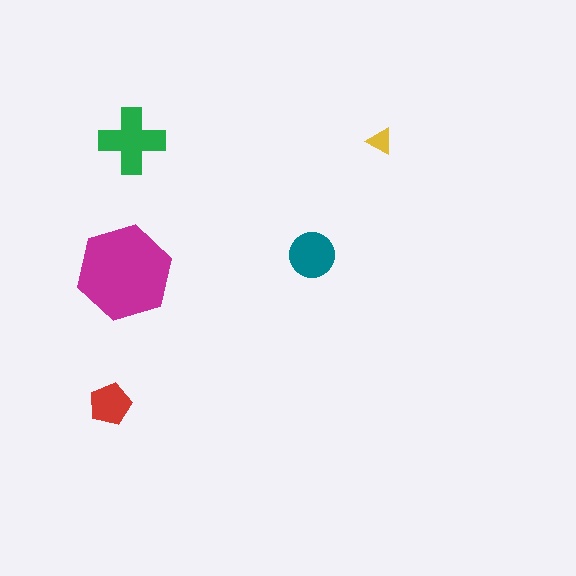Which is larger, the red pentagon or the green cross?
The green cross.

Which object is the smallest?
The yellow triangle.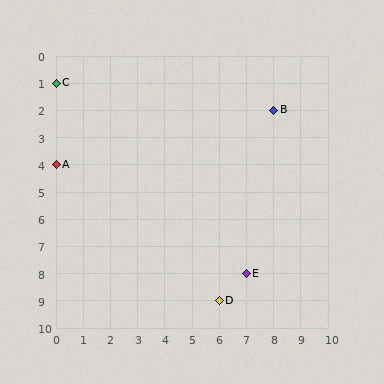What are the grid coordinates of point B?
Point B is at grid coordinates (8, 2).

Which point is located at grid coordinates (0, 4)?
Point A is at (0, 4).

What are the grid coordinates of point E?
Point E is at grid coordinates (7, 8).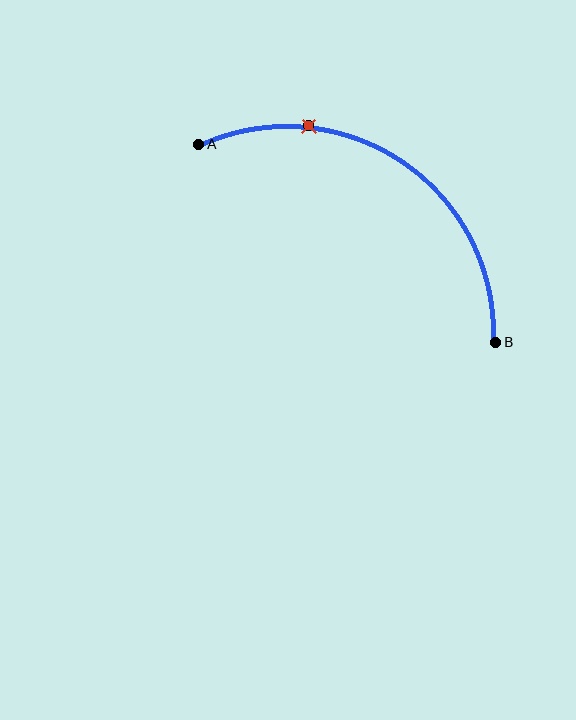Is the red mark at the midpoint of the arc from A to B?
No. The red mark lies on the arc but is closer to endpoint A. The arc midpoint would be at the point on the curve equidistant along the arc from both A and B.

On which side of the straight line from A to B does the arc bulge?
The arc bulges above the straight line connecting A and B.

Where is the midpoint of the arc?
The arc midpoint is the point on the curve farthest from the straight line joining A and B. It sits above that line.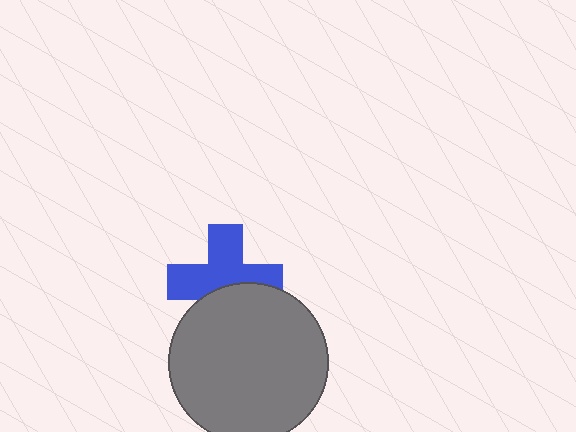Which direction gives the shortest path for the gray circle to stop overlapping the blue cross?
Moving down gives the shortest separation.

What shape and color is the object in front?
The object in front is a gray circle.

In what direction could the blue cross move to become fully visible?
The blue cross could move up. That would shift it out from behind the gray circle entirely.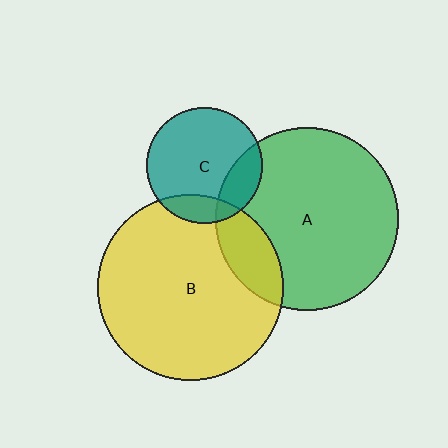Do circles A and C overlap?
Yes.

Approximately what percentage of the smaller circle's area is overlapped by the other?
Approximately 20%.